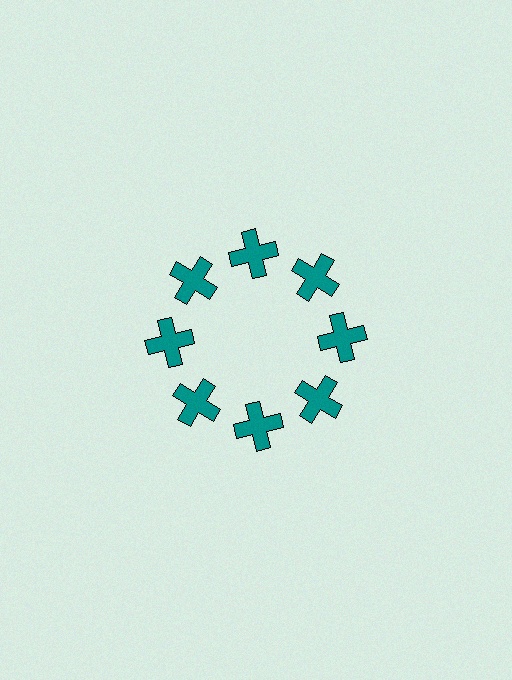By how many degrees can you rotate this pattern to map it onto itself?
The pattern maps onto itself every 45 degrees of rotation.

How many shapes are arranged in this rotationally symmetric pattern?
There are 8 shapes, arranged in 8 groups of 1.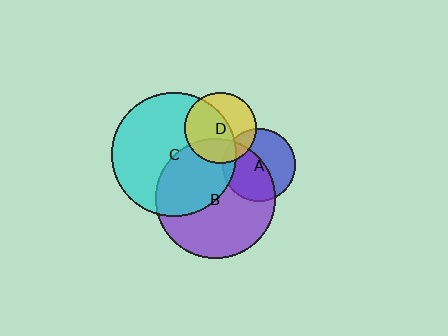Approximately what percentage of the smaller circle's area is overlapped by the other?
Approximately 15%.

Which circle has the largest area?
Circle C (cyan).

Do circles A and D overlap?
Yes.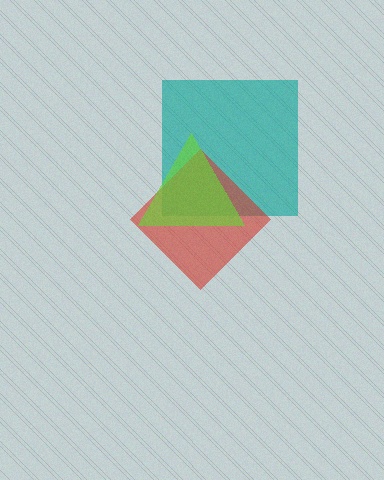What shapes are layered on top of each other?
The layered shapes are: a teal square, a red diamond, a lime triangle.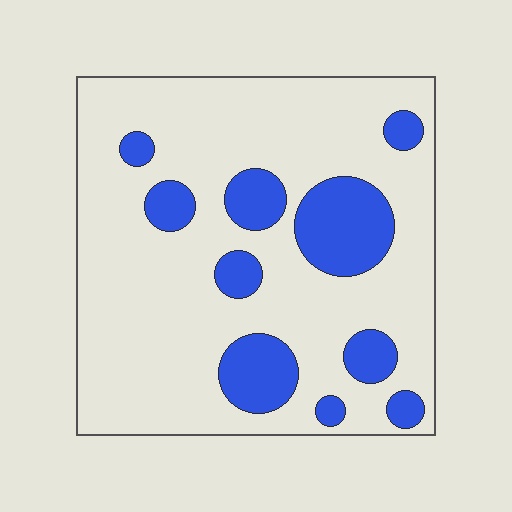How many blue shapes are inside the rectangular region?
10.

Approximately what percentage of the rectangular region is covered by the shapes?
Approximately 20%.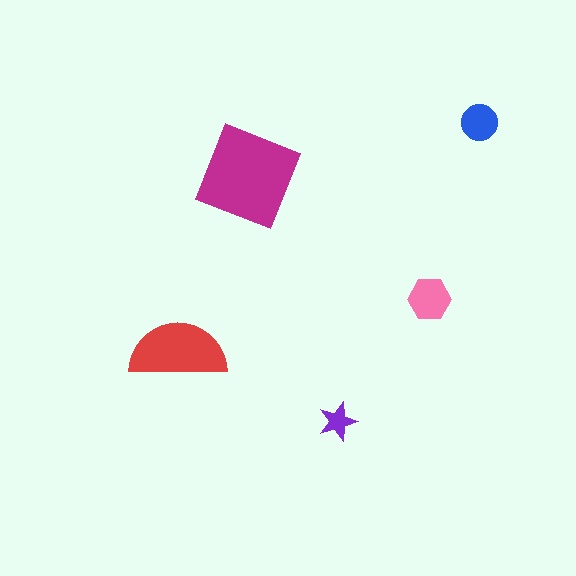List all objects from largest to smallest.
The magenta diamond, the red semicircle, the pink hexagon, the blue circle, the purple star.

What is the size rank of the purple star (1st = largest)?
5th.